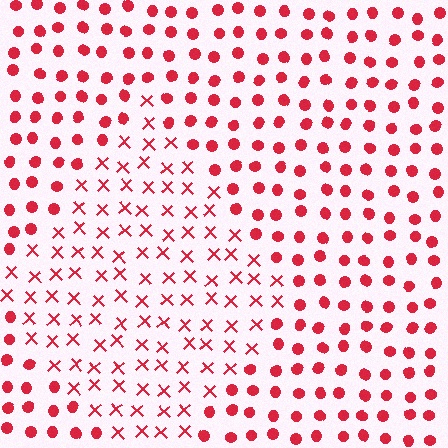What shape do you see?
I see a diamond.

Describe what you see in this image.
The image is filled with small red elements arranged in a uniform grid. A diamond-shaped region contains X marks, while the surrounding area contains circles. The boundary is defined purely by the change in element shape.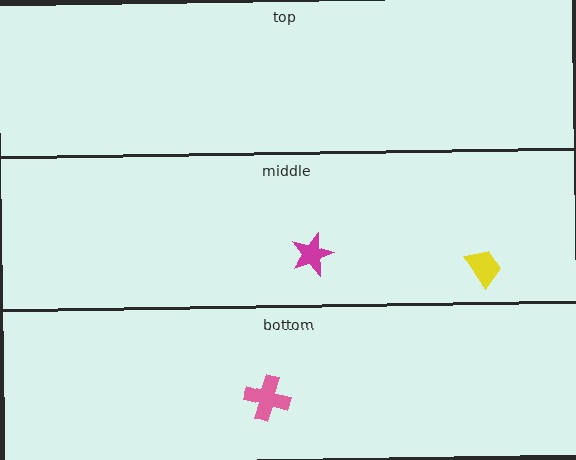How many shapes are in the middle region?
2.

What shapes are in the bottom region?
The pink cross.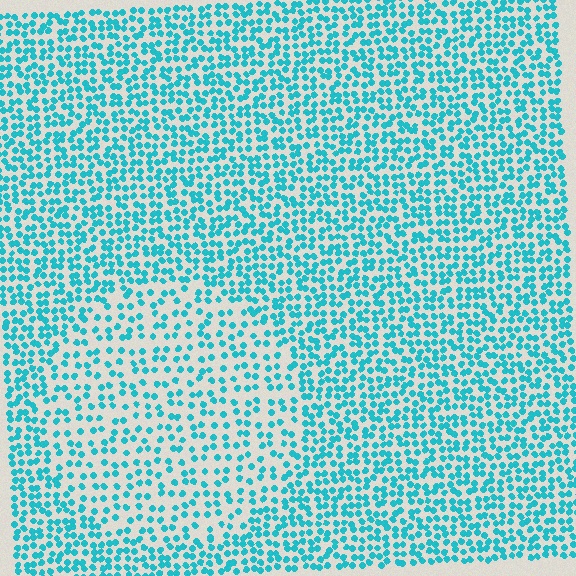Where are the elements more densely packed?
The elements are more densely packed outside the circle boundary.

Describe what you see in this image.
The image contains small cyan elements arranged at two different densities. A circle-shaped region is visible where the elements are less densely packed than the surrounding area.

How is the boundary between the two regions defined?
The boundary is defined by a change in element density (approximately 1.8x ratio). All elements are the same color, size, and shape.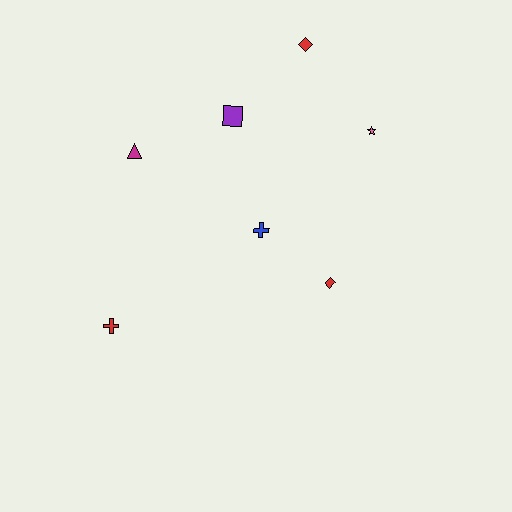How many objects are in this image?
There are 7 objects.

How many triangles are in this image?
There is 1 triangle.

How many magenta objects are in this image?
There is 1 magenta object.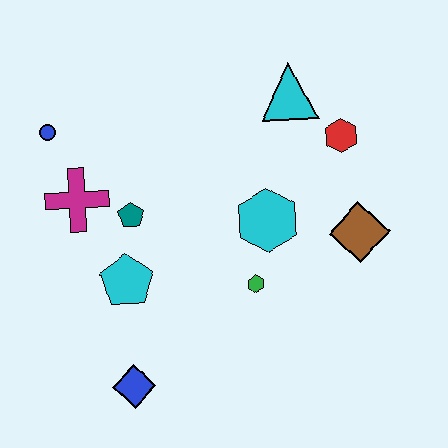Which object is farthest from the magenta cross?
The brown diamond is farthest from the magenta cross.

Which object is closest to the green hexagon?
The cyan hexagon is closest to the green hexagon.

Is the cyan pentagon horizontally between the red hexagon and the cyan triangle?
No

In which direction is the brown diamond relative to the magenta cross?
The brown diamond is to the right of the magenta cross.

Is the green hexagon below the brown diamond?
Yes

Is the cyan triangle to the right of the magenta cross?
Yes